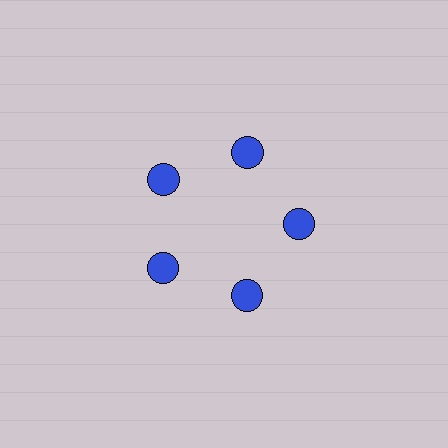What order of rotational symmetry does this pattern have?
This pattern has 5-fold rotational symmetry.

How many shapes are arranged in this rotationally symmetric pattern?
There are 5 shapes, arranged in 5 groups of 1.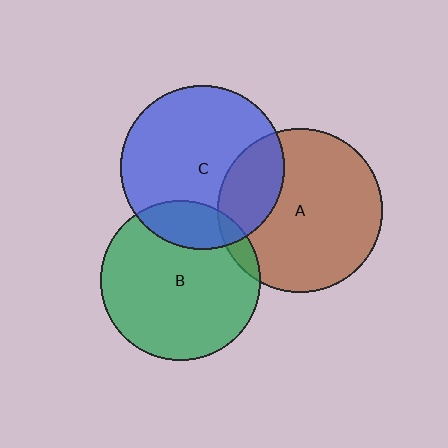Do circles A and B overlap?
Yes.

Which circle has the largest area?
Circle A (brown).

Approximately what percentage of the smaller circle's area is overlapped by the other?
Approximately 5%.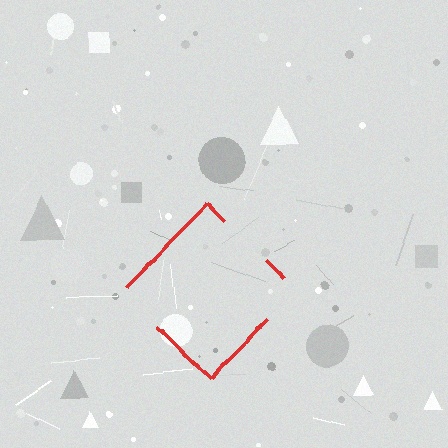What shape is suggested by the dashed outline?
The dashed outline suggests a diamond.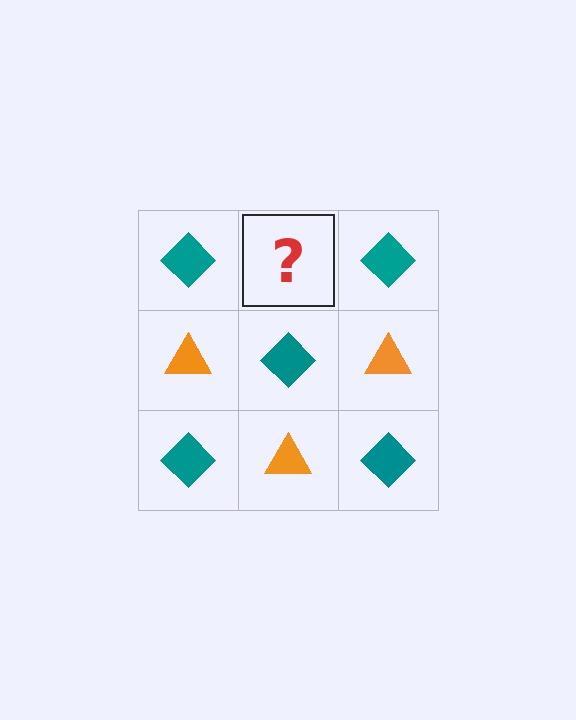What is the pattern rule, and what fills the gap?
The rule is that it alternates teal diamond and orange triangle in a checkerboard pattern. The gap should be filled with an orange triangle.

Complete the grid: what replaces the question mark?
The question mark should be replaced with an orange triangle.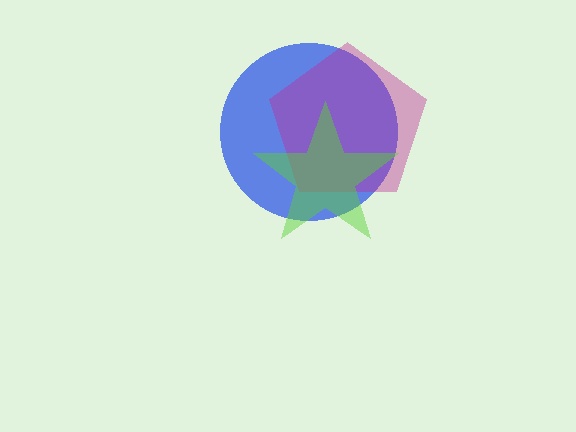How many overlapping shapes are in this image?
There are 3 overlapping shapes in the image.